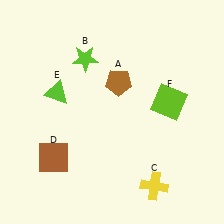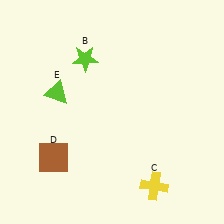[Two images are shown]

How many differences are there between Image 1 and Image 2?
There are 2 differences between the two images.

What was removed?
The lime square (F), the brown pentagon (A) were removed in Image 2.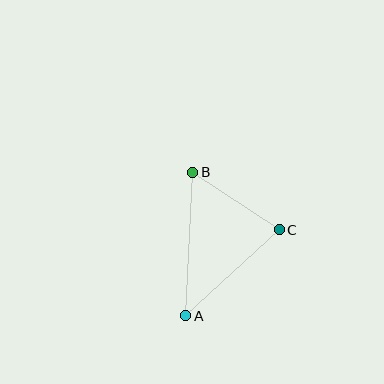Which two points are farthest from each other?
Points A and B are farthest from each other.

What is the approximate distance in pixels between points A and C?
The distance between A and C is approximately 127 pixels.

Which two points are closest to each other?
Points B and C are closest to each other.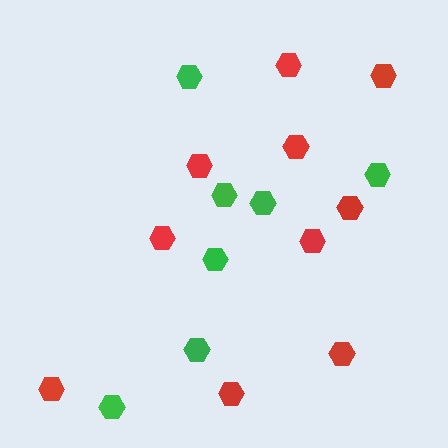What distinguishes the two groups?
There are 2 groups: one group of red hexagons (10) and one group of green hexagons (7).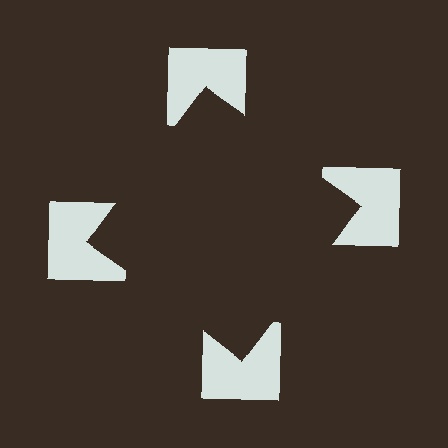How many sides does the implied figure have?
4 sides.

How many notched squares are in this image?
There are 4 — one at each vertex of the illusory square.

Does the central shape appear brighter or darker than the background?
It typically appears slightly darker than the background, even though no actual brightness change is drawn.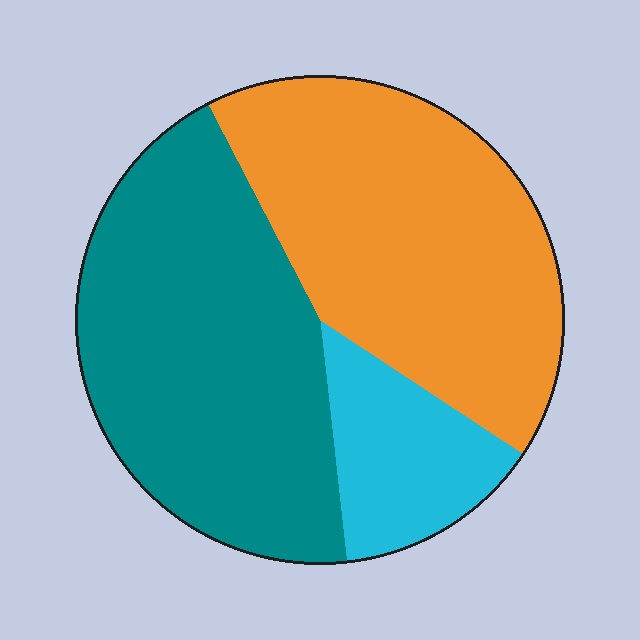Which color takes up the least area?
Cyan, at roughly 15%.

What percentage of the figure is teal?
Teal covers about 45% of the figure.